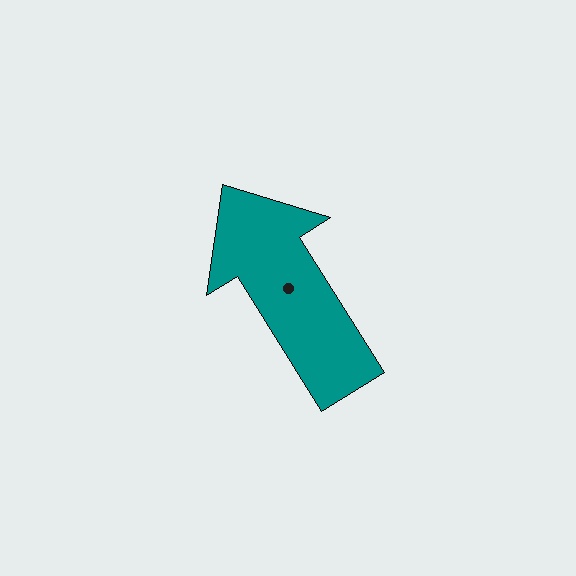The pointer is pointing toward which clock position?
Roughly 11 o'clock.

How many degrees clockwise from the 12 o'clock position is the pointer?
Approximately 328 degrees.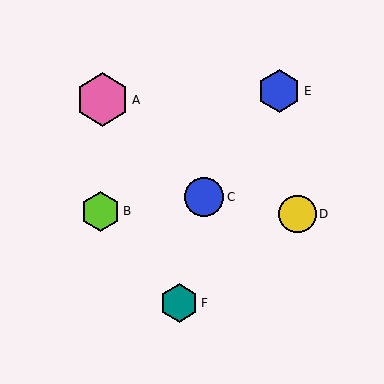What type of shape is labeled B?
Shape B is a lime hexagon.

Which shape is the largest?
The pink hexagon (labeled A) is the largest.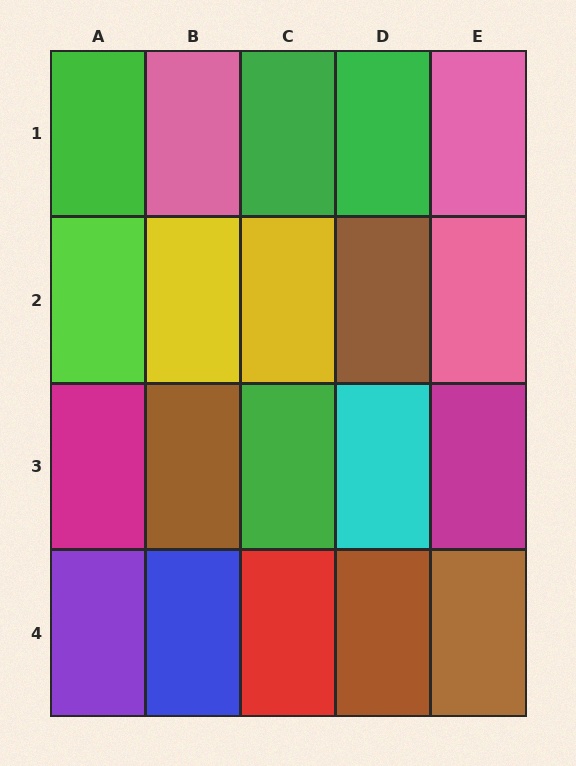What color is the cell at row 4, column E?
Brown.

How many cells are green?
4 cells are green.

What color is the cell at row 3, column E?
Magenta.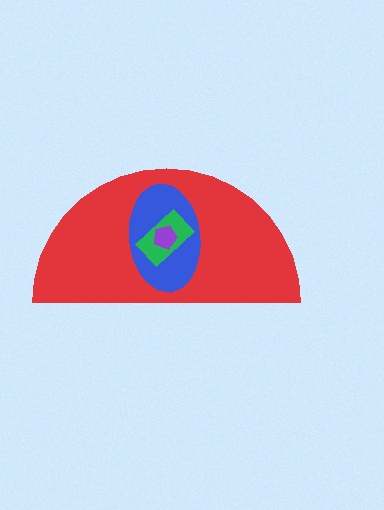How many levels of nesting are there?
4.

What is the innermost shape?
The purple pentagon.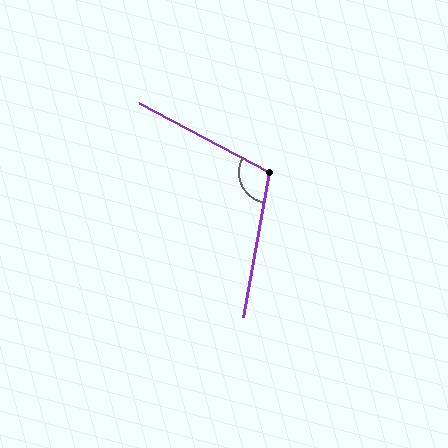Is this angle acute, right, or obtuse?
It is obtuse.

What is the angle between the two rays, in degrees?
Approximately 108 degrees.